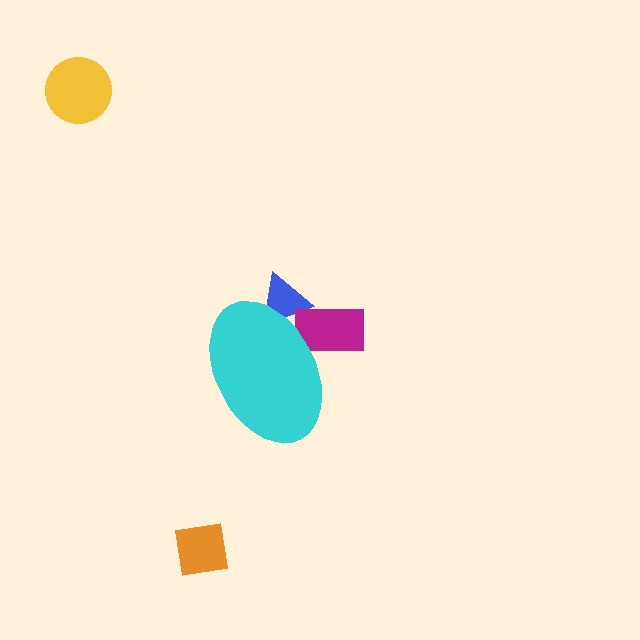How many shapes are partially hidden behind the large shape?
2 shapes are partially hidden.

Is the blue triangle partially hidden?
Yes, the blue triangle is partially hidden behind the cyan ellipse.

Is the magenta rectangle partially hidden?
Yes, the magenta rectangle is partially hidden behind the cyan ellipse.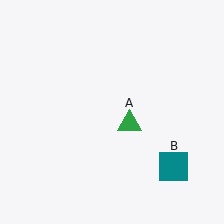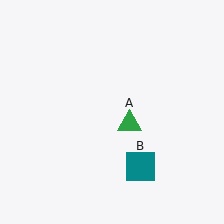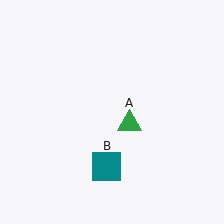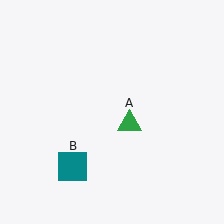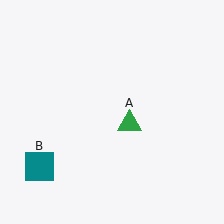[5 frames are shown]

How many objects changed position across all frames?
1 object changed position: teal square (object B).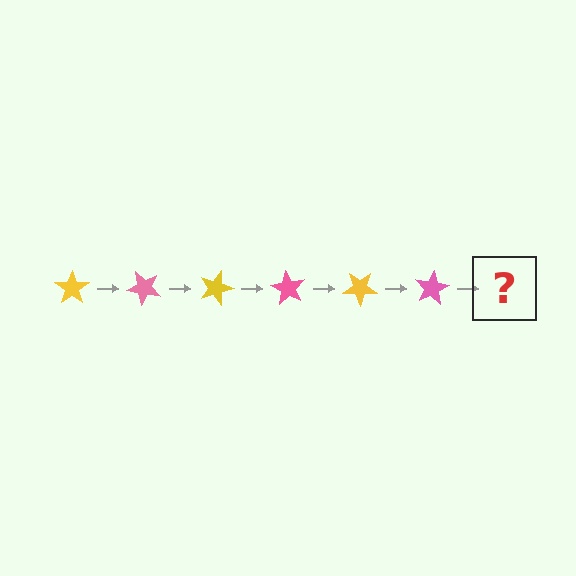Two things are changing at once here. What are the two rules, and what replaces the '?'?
The two rules are that it rotates 45 degrees each step and the color cycles through yellow and pink. The '?' should be a yellow star, rotated 270 degrees from the start.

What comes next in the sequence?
The next element should be a yellow star, rotated 270 degrees from the start.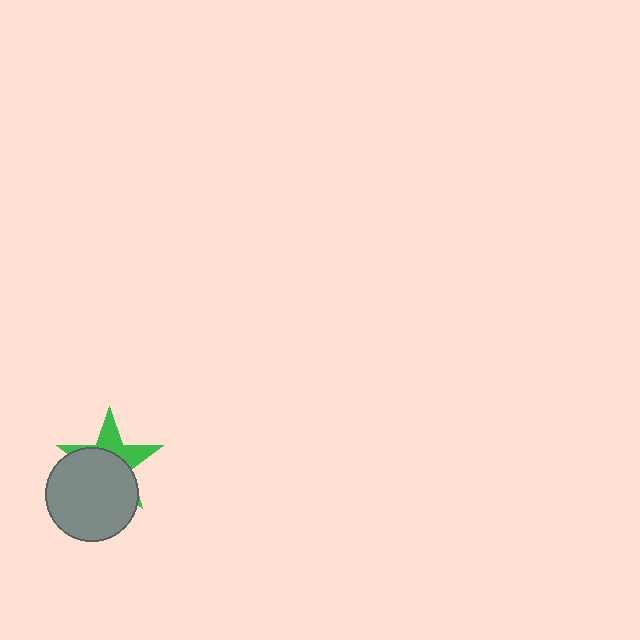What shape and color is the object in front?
The object in front is a gray circle.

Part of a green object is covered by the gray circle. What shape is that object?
It is a star.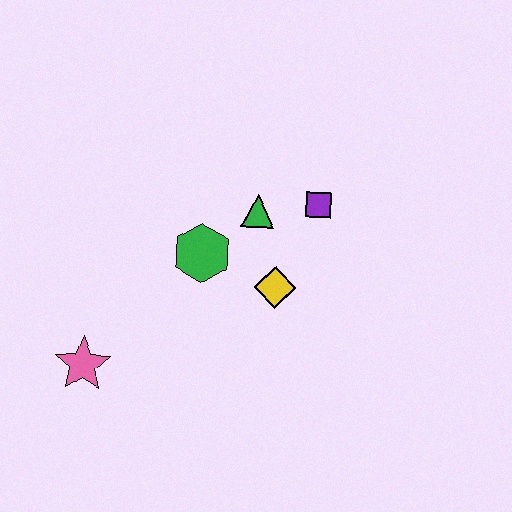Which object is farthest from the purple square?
The pink star is farthest from the purple square.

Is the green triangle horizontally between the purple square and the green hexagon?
Yes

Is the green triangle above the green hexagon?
Yes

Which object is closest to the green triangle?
The purple square is closest to the green triangle.